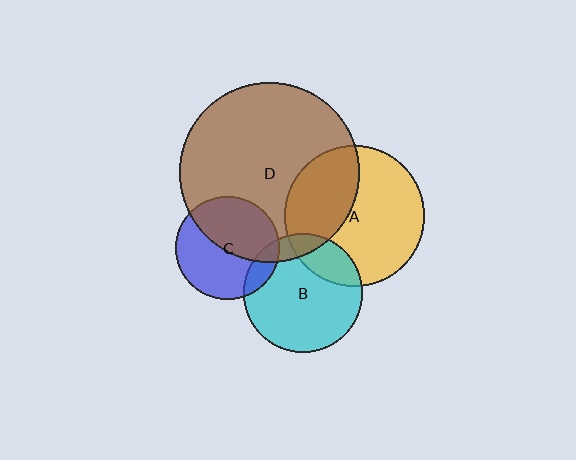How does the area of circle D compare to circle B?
Approximately 2.3 times.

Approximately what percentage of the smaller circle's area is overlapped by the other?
Approximately 35%.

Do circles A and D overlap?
Yes.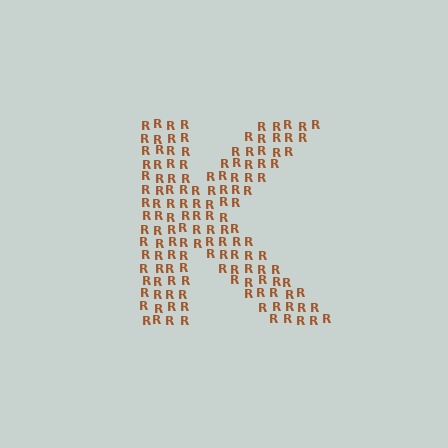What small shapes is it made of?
It is made of small letter R's.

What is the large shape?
The large shape is the letter K.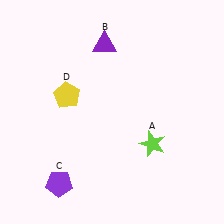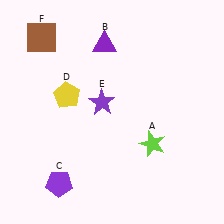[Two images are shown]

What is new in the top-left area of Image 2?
A brown square (F) was added in the top-left area of Image 2.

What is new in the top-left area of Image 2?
A purple star (E) was added in the top-left area of Image 2.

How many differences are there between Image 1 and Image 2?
There are 2 differences between the two images.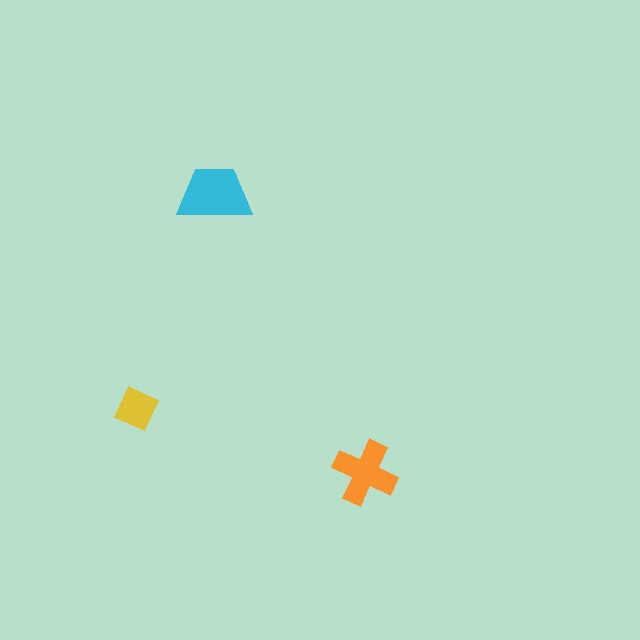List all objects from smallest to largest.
The yellow diamond, the orange cross, the cyan trapezoid.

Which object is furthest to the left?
The yellow diamond is leftmost.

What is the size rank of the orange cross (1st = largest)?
2nd.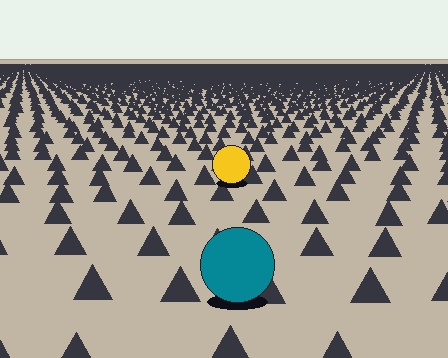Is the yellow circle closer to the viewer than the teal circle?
No. The teal circle is closer — you can tell from the texture gradient: the ground texture is coarser near it.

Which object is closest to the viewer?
The teal circle is closest. The texture marks near it are larger and more spread out.